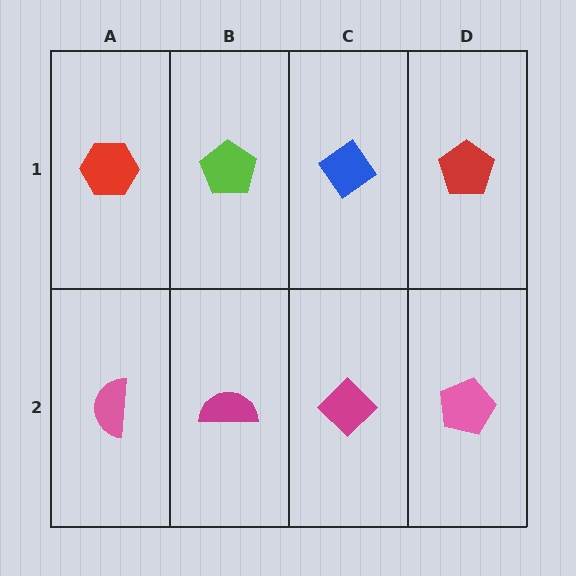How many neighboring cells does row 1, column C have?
3.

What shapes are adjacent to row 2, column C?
A blue diamond (row 1, column C), a magenta semicircle (row 2, column B), a pink pentagon (row 2, column D).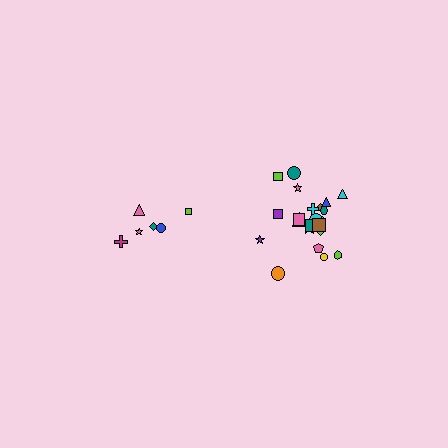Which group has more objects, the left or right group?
The right group.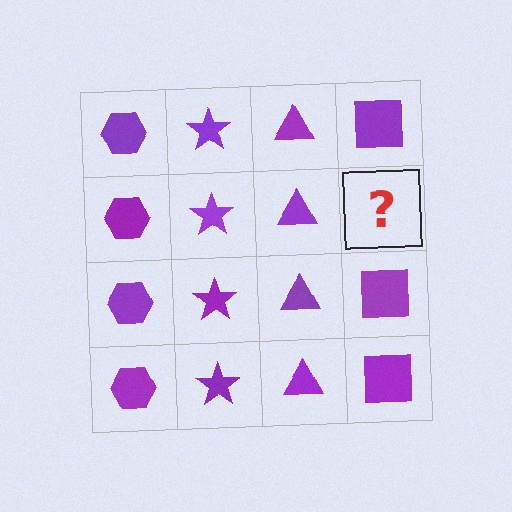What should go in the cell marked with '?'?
The missing cell should contain a purple square.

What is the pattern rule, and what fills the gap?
The rule is that each column has a consistent shape. The gap should be filled with a purple square.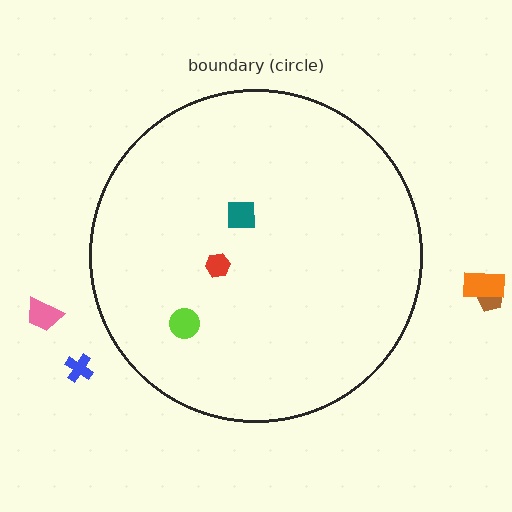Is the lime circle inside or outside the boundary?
Inside.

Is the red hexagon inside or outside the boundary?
Inside.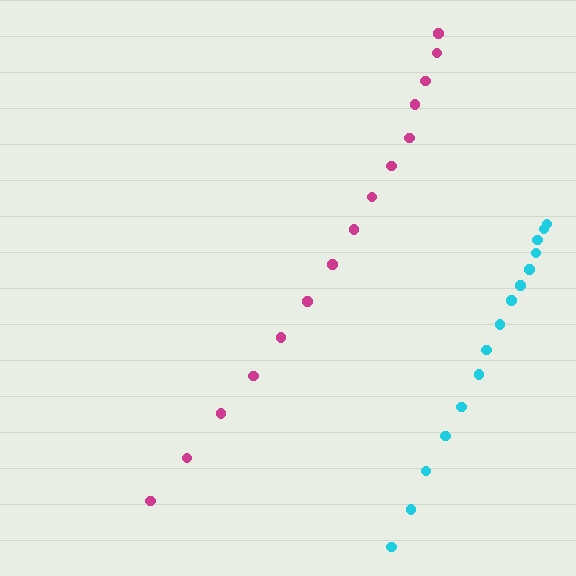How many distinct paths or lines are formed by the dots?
There are 2 distinct paths.